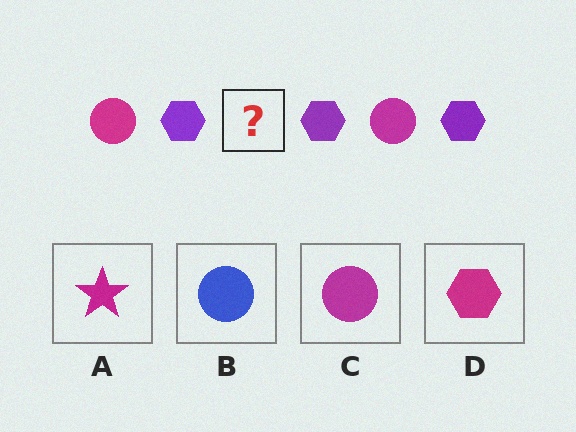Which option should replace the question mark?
Option C.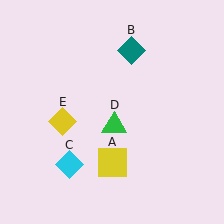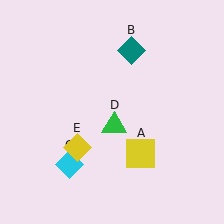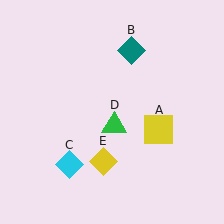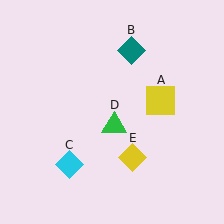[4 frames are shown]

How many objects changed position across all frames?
2 objects changed position: yellow square (object A), yellow diamond (object E).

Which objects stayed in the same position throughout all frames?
Teal diamond (object B) and cyan diamond (object C) and green triangle (object D) remained stationary.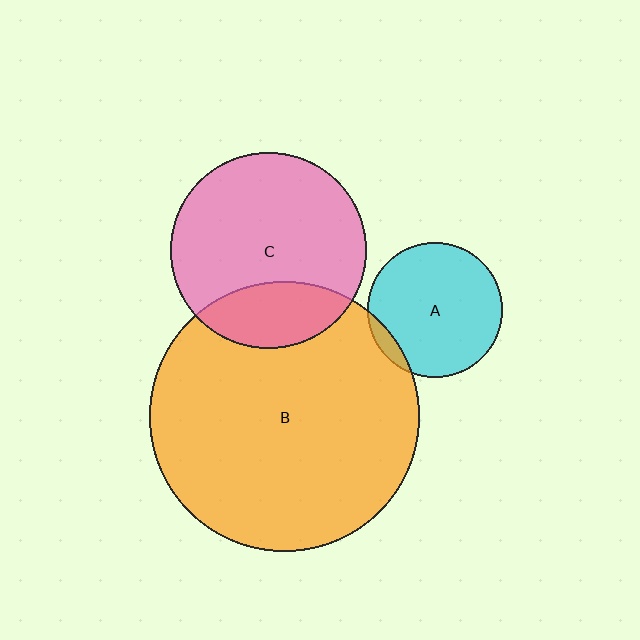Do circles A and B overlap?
Yes.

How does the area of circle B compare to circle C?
Approximately 1.9 times.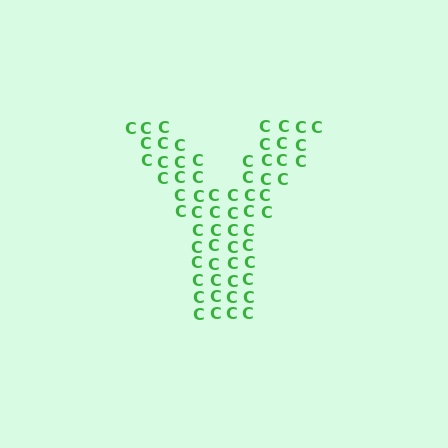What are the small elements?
The small elements are letter C's.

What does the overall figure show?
The overall figure shows the letter Y.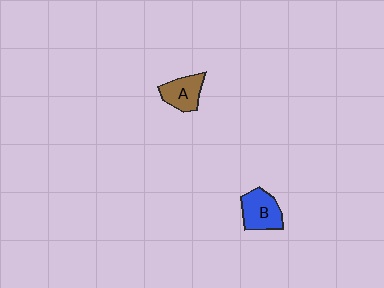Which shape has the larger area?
Shape B (blue).